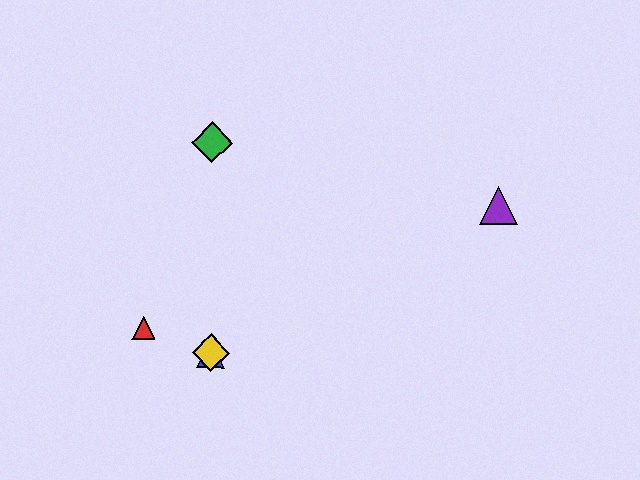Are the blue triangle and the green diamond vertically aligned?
Yes, both are at x≈211.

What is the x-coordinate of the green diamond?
The green diamond is at x≈212.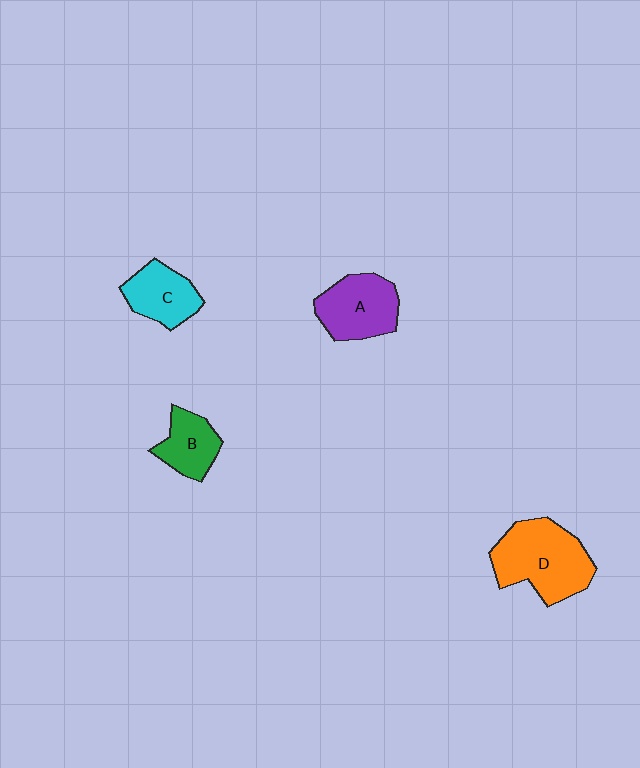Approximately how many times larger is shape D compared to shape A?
Approximately 1.4 times.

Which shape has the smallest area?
Shape B (green).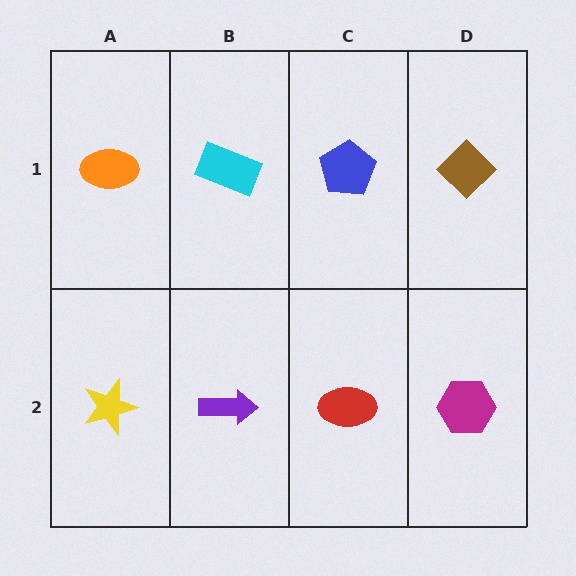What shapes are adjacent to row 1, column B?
A purple arrow (row 2, column B), an orange ellipse (row 1, column A), a blue pentagon (row 1, column C).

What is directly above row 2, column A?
An orange ellipse.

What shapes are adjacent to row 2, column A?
An orange ellipse (row 1, column A), a purple arrow (row 2, column B).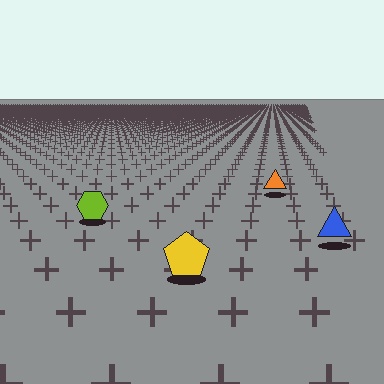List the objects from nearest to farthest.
From nearest to farthest: the yellow pentagon, the blue triangle, the lime hexagon, the orange triangle.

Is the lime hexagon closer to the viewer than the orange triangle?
Yes. The lime hexagon is closer — you can tell from the texture gradient: the ground texture is coarser near it.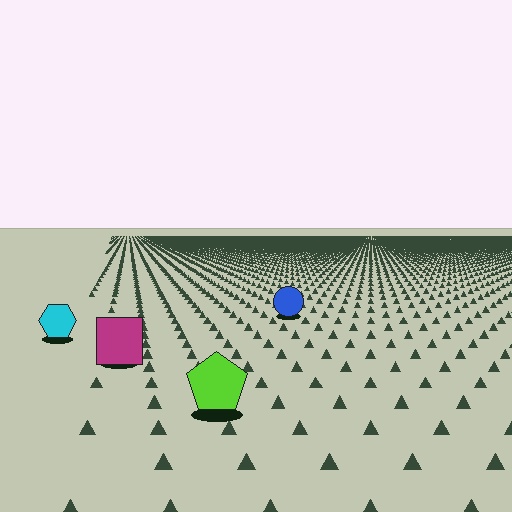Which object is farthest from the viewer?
The blue circle is farthest from the viewer. It appears smaller and the ground texture around it is denser.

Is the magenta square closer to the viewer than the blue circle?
Yes. The magenta square is closer — you can tell from the texture gradient: the ground texture is coarser near it.